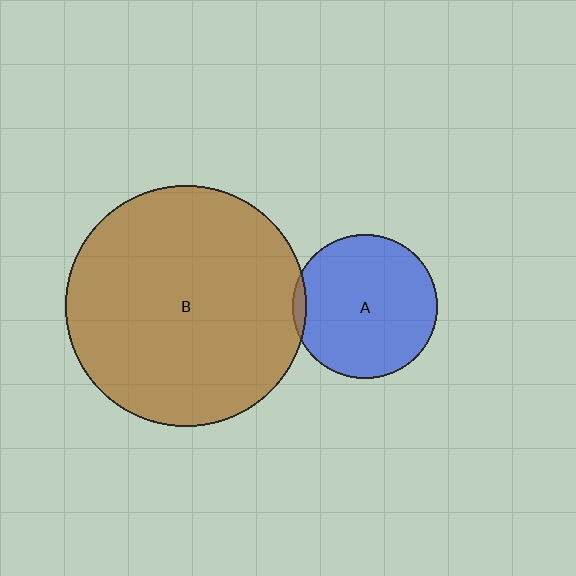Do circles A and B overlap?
Yes.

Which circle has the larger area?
Circle B (brown).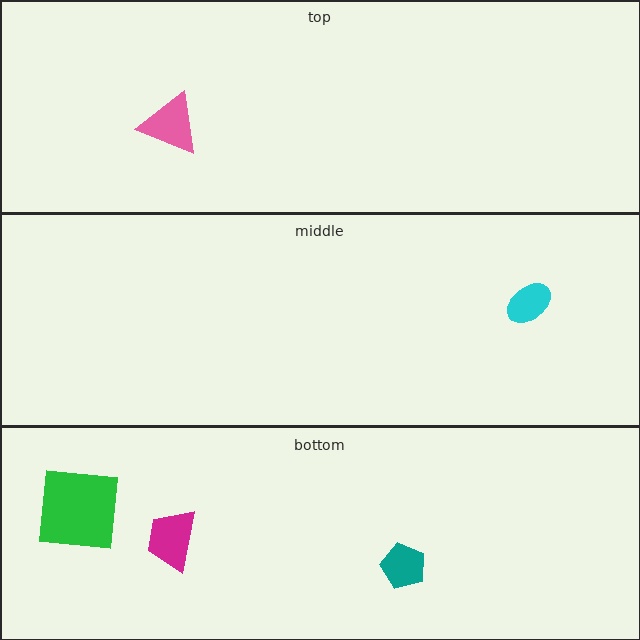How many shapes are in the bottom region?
3.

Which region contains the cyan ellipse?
The middle region.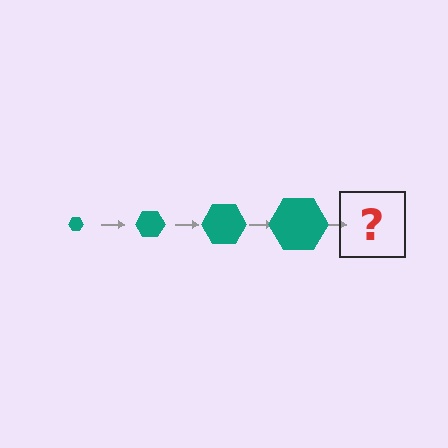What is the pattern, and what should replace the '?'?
The pattern is that the hexagon gets progressively larger each step. The '?' should be a teal hexagon, larger than the previous one.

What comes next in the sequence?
The next element should be a teal hexagon, larger than the previous one.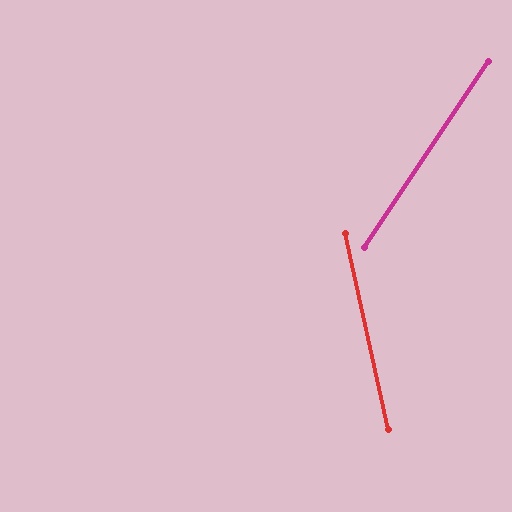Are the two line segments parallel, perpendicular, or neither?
Neither parallel nor perpendicular — they differ by about 46°.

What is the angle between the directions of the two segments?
Approximately 46 degrees.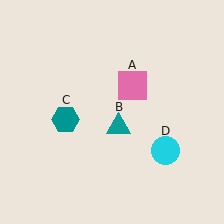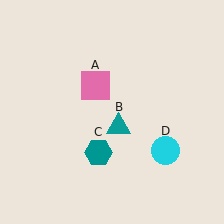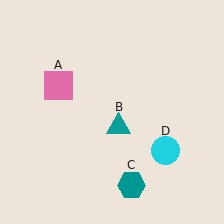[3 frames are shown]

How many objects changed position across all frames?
2 objects changed position: pink square (object A), teal hexagon (object C).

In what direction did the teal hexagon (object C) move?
The teal hexagon (object C) moved down and to the right.